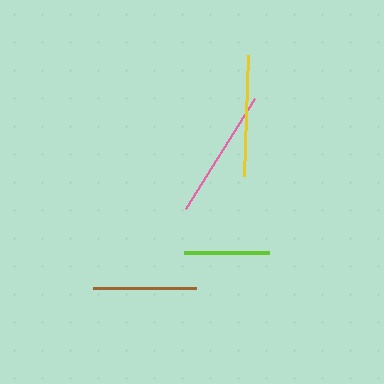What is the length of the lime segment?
The lime segment is approximately 86 pixels long.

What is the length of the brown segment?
The brown segment is approximately 102 pixels long.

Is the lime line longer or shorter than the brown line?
The brown line is longer than the lime line.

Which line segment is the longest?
The pink line is the longest at approximately 131 pixels.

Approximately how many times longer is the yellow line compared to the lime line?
The yellow line is approximately 1.4 times the length of the lime line.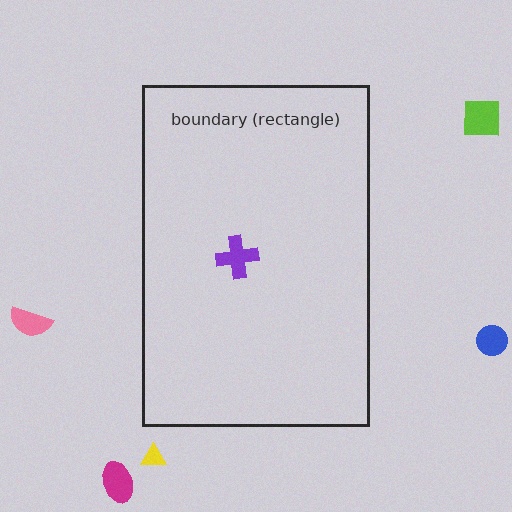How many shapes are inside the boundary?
1 inside, 5 outside.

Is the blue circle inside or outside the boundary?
Outside.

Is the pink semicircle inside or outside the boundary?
Outside.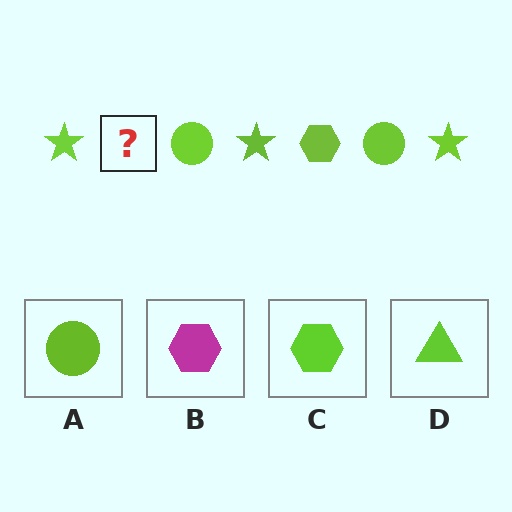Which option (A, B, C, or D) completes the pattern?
C.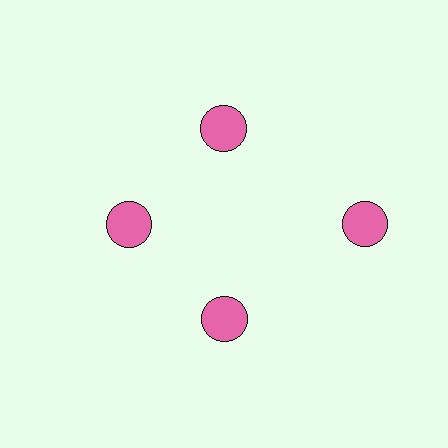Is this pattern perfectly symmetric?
No. The 4 pink circles are arranged in a ring, but one element near the 3 o'clock position is pushed outward from the center, breaking the 4-fold rotational symmetry.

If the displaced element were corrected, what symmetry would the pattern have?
It would have 4-fold rotational symmetry — the pattern would map onto itself every 90 degrees.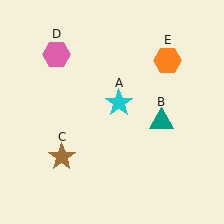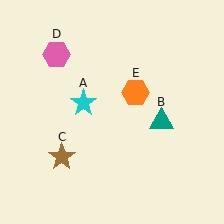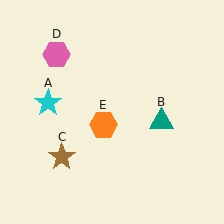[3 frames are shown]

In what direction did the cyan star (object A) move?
The cyan star (object A) moved left.